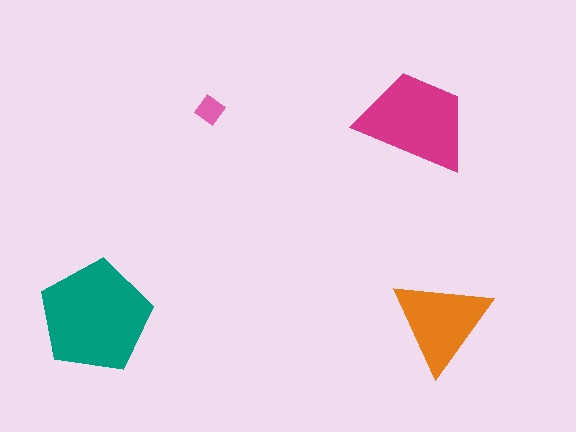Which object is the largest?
The teal pentagon.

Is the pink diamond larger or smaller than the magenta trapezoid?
Smaller.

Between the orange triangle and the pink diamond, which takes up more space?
The orange triangle.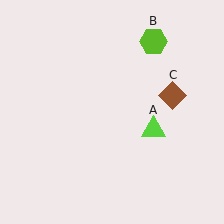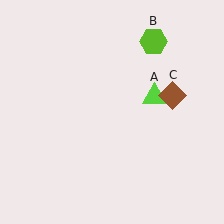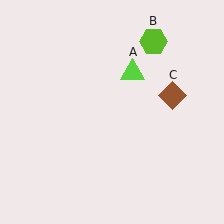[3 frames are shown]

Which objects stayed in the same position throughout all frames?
Lime hexagon (object B) and brown diamond (object C) remained stationary.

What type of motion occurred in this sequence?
The lime triangle (object A) rotated counterclockwise around the center of the scene.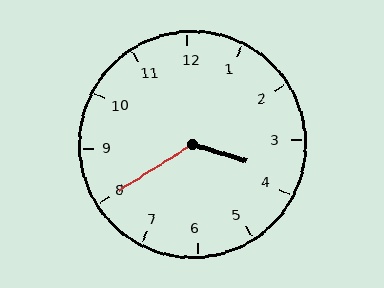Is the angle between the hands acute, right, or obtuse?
It is obtuse.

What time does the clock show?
3:40.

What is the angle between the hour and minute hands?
Approximately 130 degrees.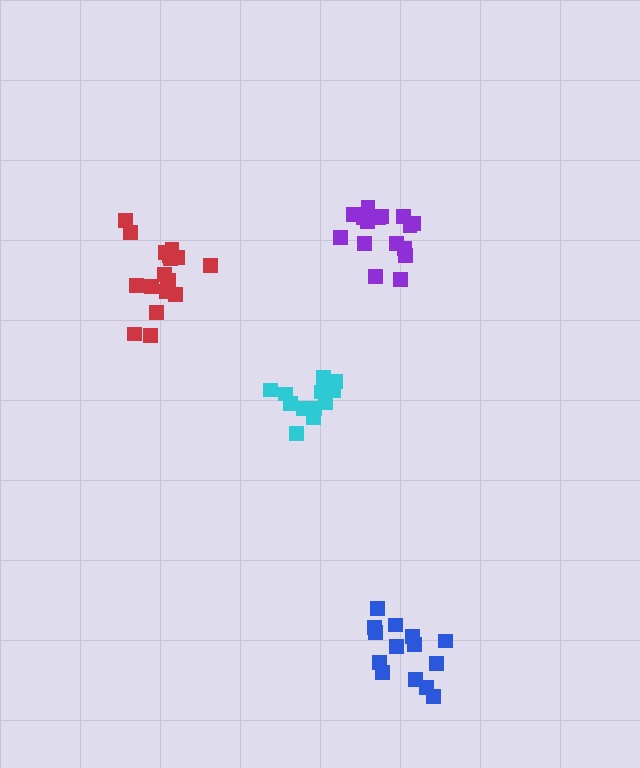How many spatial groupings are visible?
There are 4 spatial groupings.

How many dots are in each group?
Group 1: 16 dots, Group 2: 13 dots, Group 3: 19 dots, Group 4: 14 dots (62 total).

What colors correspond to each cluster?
The clusters are colored: purple, cyan, red, blue.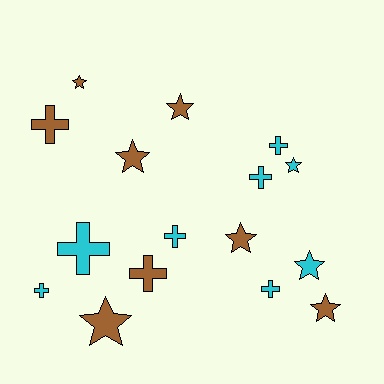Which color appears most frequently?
Cyan, with 8 objects.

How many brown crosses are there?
There are 2 brown crosses.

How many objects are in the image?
There are 16 objects.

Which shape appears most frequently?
Star, with 8 objects.